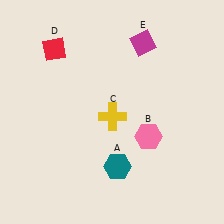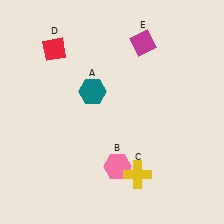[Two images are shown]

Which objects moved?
The objects that moved are: the teal hexagon (A), the pink hexagon (B), the yellow cross (C).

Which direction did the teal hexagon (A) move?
The teal hexagon (A) moved up.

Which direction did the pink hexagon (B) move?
The pink hexagon (B) moved left.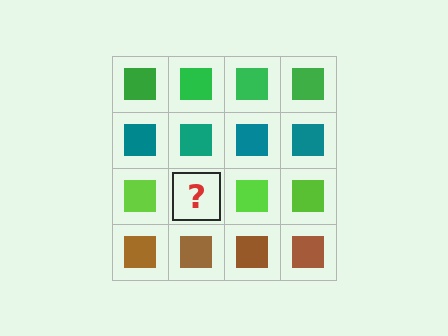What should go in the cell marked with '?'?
The missing cell should contain a lime square.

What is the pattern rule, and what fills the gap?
The rule is that each row has a consistent color. The gap should be filled with a lime square.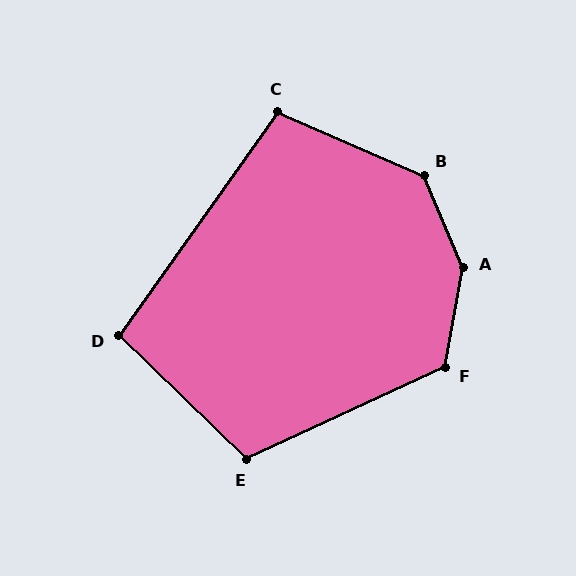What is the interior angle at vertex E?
Approximately 111 degrees (obtuse).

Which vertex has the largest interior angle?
A, at approximately 147 degrees.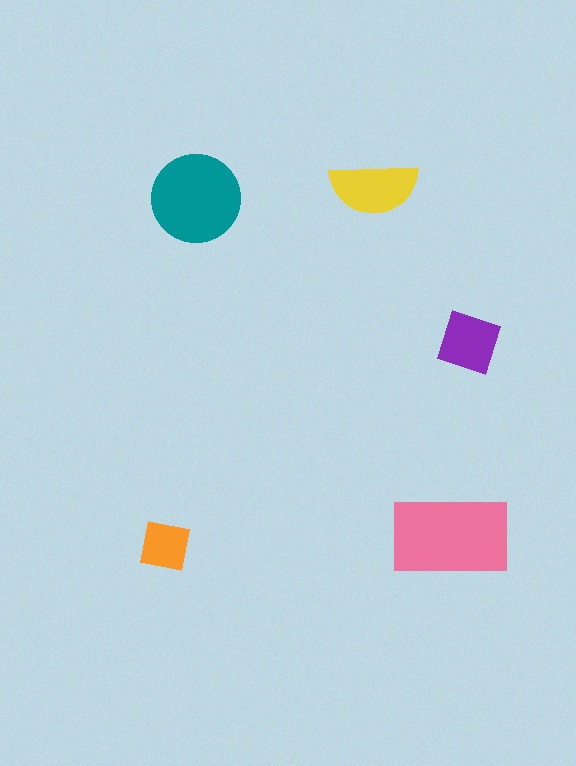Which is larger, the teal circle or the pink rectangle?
The pink rectangle.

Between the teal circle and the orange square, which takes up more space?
The teal circle.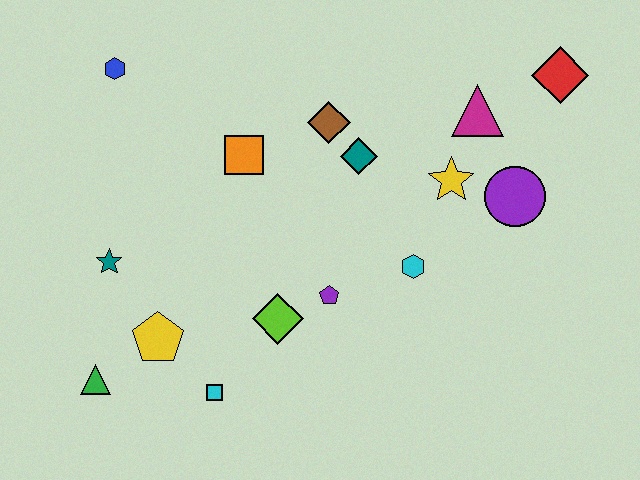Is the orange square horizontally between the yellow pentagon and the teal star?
No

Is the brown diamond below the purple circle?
No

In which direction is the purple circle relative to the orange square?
The purple circle is to the right of the orange square.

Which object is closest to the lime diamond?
The purple pentagon is closest to the lime diamond.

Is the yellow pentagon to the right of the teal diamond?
No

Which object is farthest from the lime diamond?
The red diamond is farthest from the lime diamond.